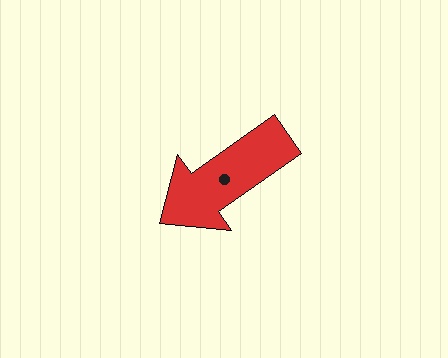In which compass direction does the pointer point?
Southwest.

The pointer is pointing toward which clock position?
Roughly 8 o'clock.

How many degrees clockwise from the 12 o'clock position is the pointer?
Approximately 235 degrees.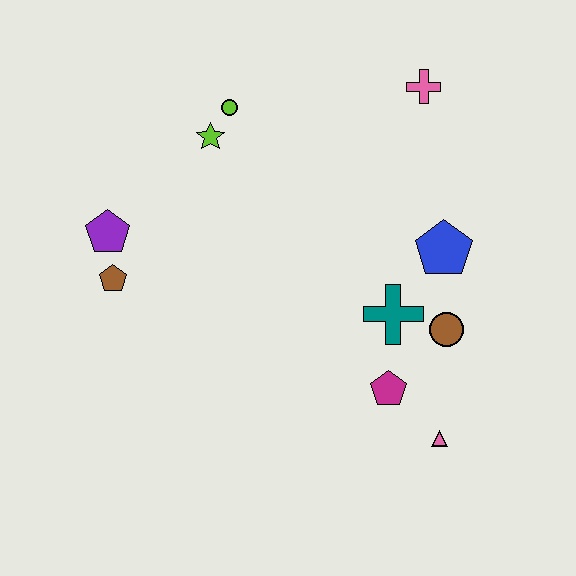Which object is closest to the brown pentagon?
The purple pentagon is closest to the brown pentagon.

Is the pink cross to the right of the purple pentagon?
Yes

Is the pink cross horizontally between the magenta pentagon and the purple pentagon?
No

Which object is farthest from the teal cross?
The purple pentagon is farthest from the teal cross.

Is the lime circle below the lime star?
No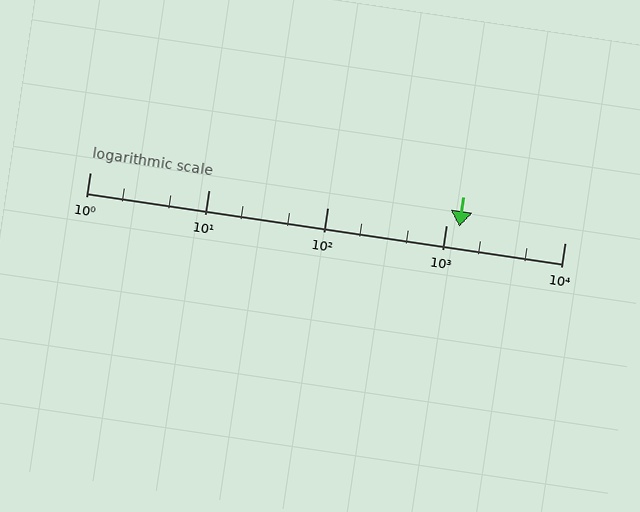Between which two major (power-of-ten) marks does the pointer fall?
The pointer is between 1000 and 10000.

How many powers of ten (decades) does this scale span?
The scale spans 4 decades, from 1 to 10000.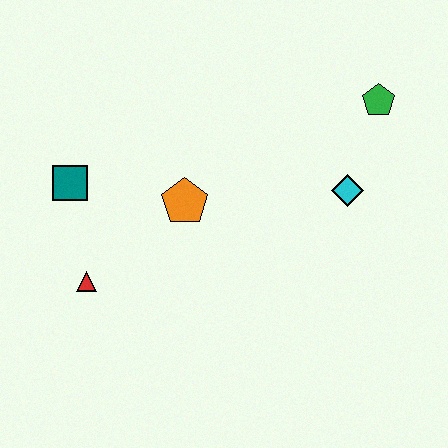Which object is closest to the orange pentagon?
The teal square is closest to the orange pentagon.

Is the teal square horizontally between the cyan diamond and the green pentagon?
No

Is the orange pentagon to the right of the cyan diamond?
No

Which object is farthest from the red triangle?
The green pentagon is farthest from the red triangle.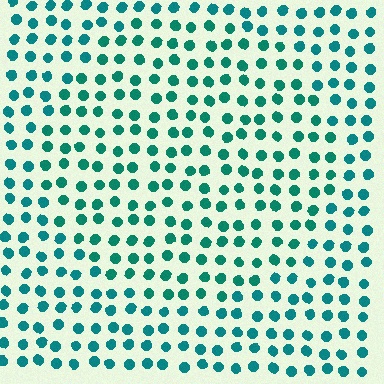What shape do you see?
I see a circle.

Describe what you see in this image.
The image is filled with small teal elements in a uniform arrangement. A circle-shaped region is visible where the elements are tinted to a slightly different hue, forming a subtle color boundary.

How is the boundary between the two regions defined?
The boundary is defined purely by a slight shift in hue (about 15 degrees). Spacing, size, and orientation are identical on both sides.